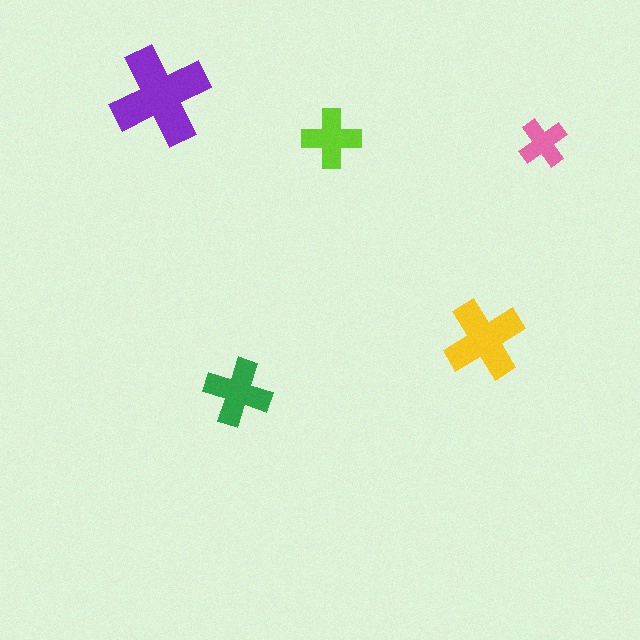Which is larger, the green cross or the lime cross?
The green one.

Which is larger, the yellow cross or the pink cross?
The yellow one.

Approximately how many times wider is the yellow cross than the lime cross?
About 1.5 times wider.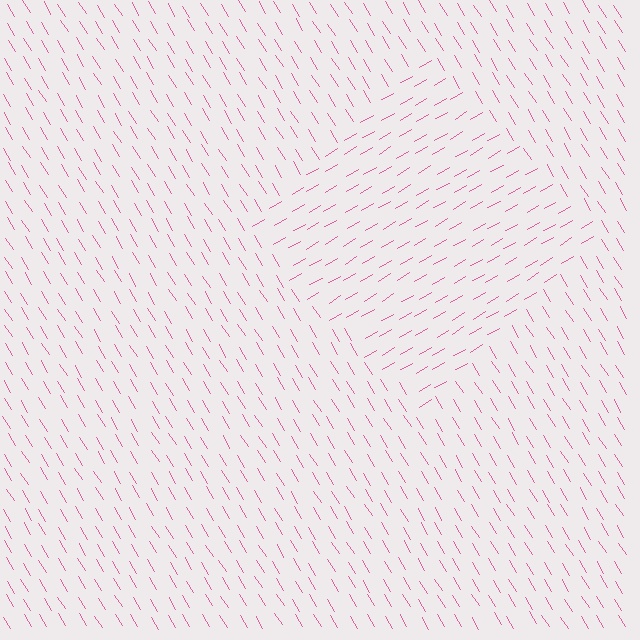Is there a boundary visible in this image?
Yes, there is a texture boundary formed by a change in line orientation.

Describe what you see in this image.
The image is filled with small pink line segments. A diamond region in the image has lines oriented differently from the surrounding lines, creating a visible texture boundary.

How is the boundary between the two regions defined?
The boundary is defined purely by a change in line orientation (approximately 89 degrees difference). All lines are the same color and thickness.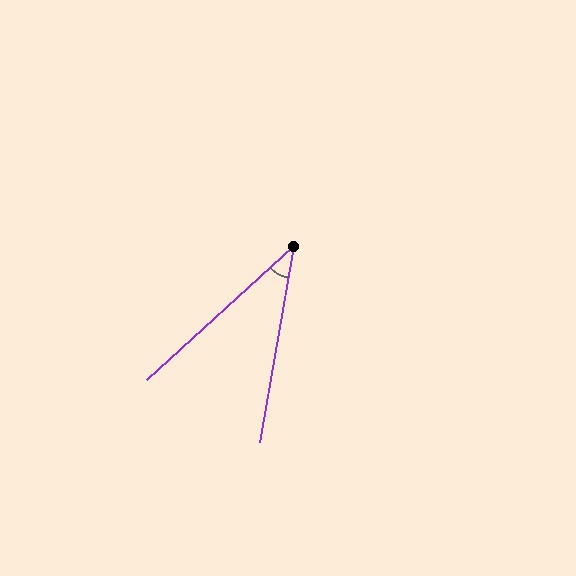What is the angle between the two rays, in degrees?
Approximately 38 degrees.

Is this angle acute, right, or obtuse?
It is acute.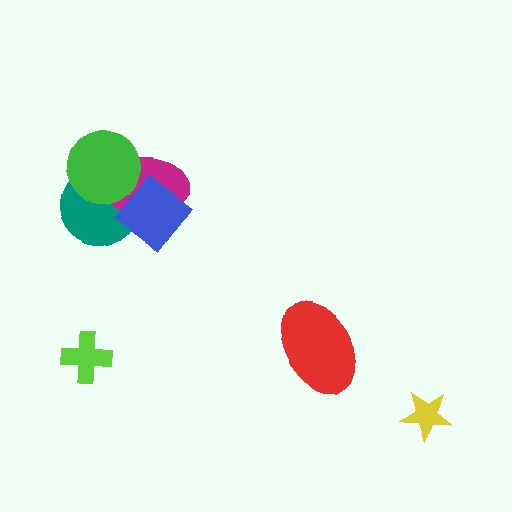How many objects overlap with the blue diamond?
2 objects overlap with the blue diamond.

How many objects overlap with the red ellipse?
0 objects overlap with the red ellipse.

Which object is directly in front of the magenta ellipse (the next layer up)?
The green circle is directly in front of the magenta ellipse.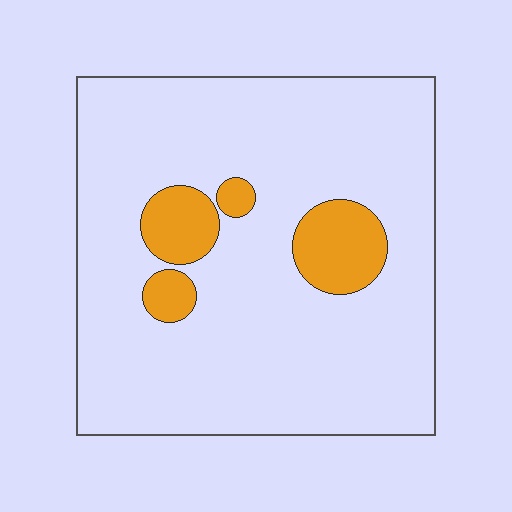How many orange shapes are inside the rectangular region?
4.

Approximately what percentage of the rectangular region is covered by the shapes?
Approximately 10%.